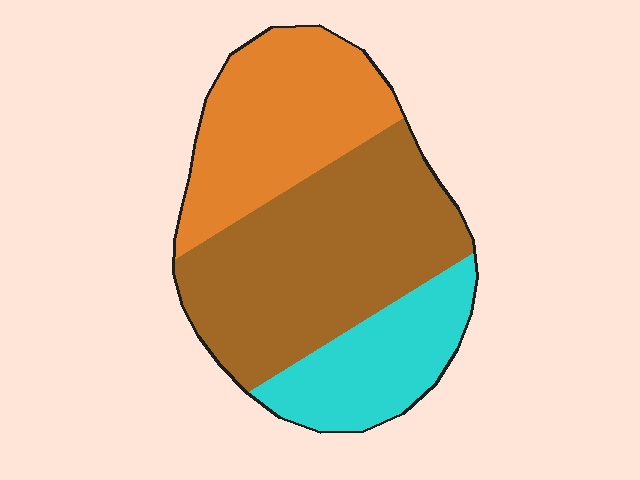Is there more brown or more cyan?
Brown.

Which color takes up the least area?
Cyan, at roughly 20%.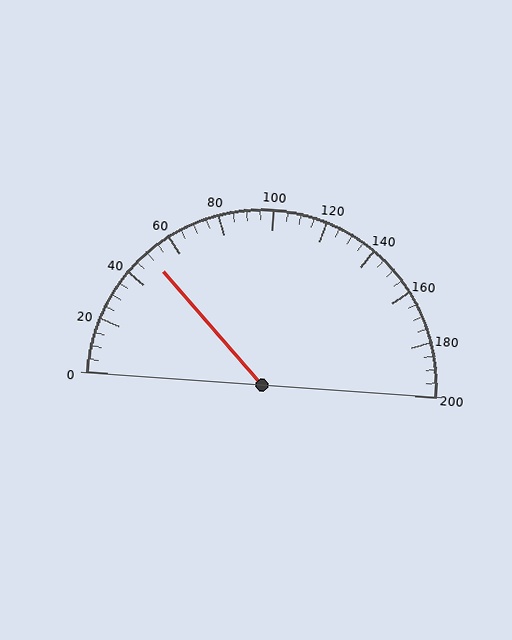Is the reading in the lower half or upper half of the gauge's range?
The reading is in the lower half of the range (0 to 200).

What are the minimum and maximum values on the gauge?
The gauge ranges from 0 to 200.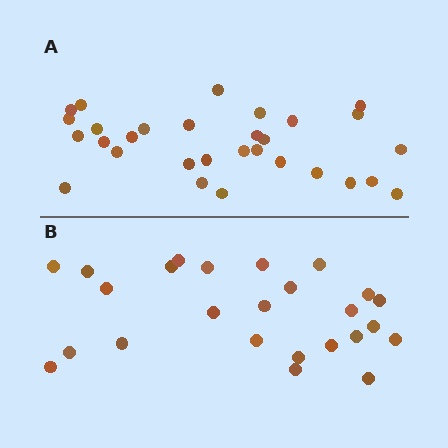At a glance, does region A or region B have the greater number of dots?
Region A (the top region) has more dots.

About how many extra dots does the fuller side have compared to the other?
Region A has about 5 more dots than region B.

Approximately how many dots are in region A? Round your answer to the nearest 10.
About 30 dots.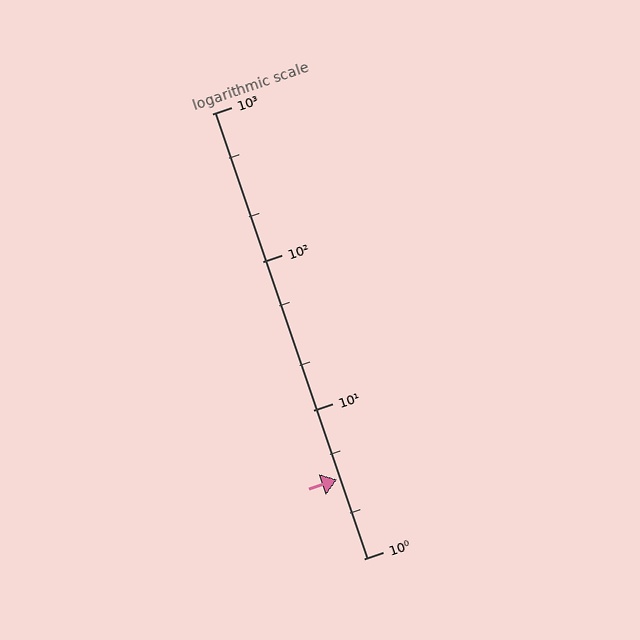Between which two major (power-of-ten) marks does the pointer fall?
The pointer is between 1 and 10.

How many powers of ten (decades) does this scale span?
The scale spans 3 decades, from 1 to 1000.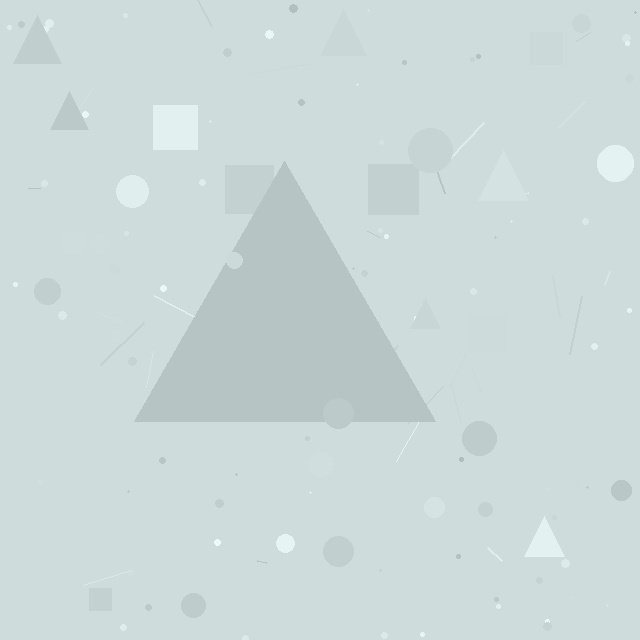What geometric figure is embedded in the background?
A triangle is embedded in the background.